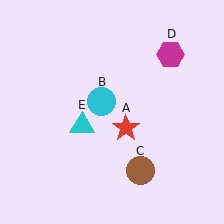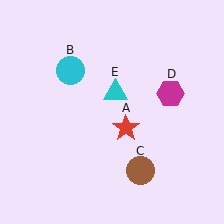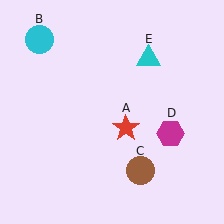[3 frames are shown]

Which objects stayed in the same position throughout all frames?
Red star (object A) and brown circle (object C) remained stationary.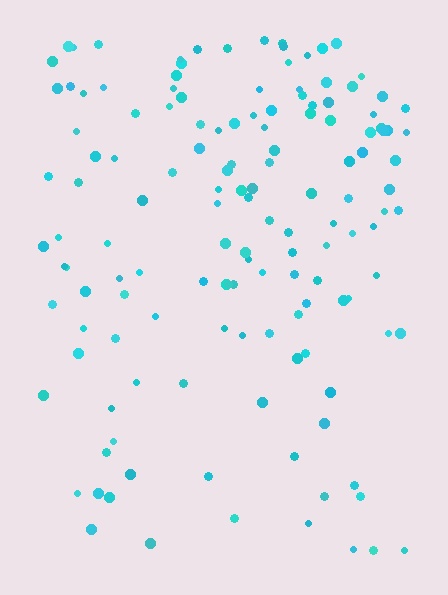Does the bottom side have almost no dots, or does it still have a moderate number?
Still a moderate number, just noticeably fewer than the top.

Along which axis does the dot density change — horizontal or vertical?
Vertical.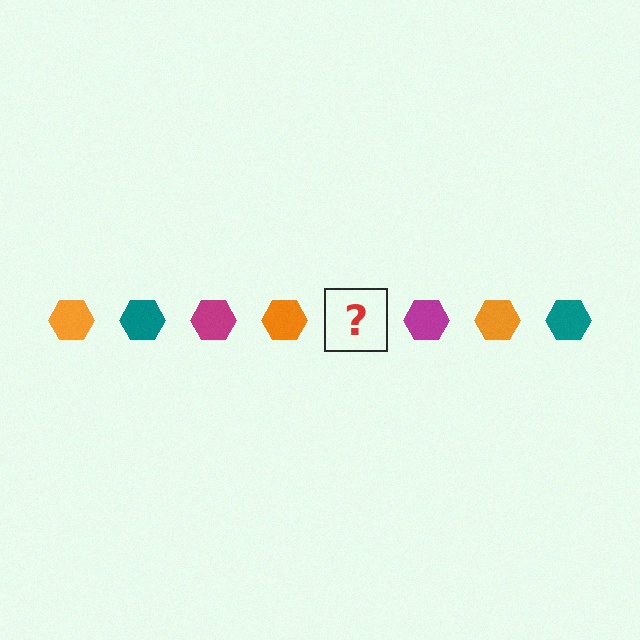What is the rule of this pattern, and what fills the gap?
The rule is that the pattern cycles through orange, teal, magenta hexagons. The gap should be filled with a teal hexagon.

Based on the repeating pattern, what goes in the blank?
The blank should be a teal hexagon.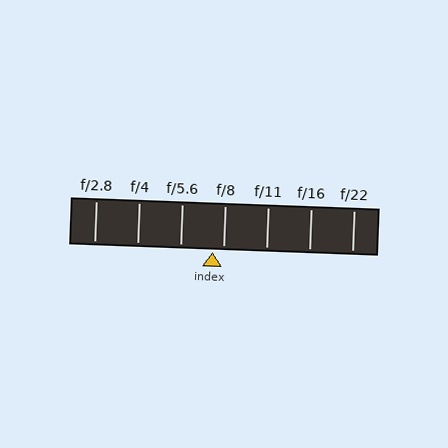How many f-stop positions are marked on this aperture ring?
There are 7 f-stop positions marked.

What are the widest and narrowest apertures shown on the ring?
The widest aperture shown is f/2.8 and the narrowest is f/22.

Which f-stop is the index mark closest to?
The index mark is closest to f/8.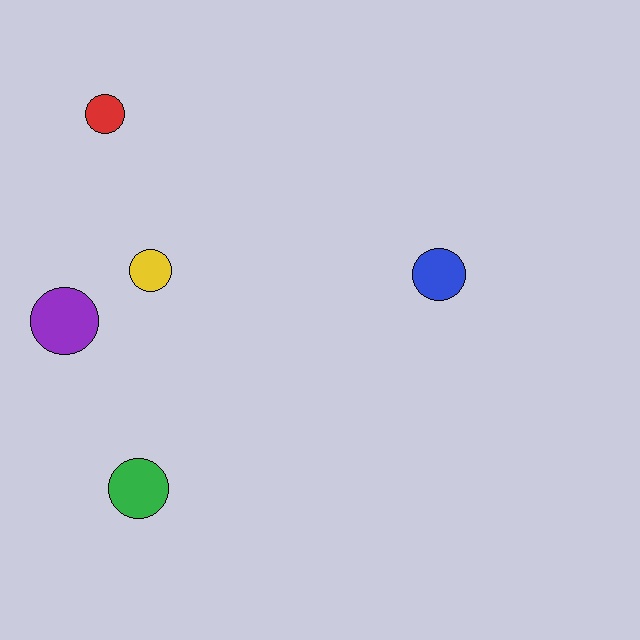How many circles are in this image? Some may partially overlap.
There are 5 circles.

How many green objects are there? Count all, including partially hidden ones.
There is 1 green object.